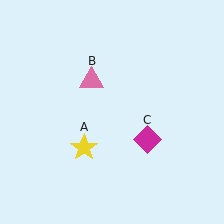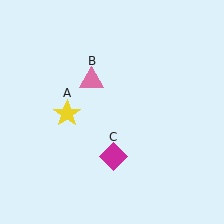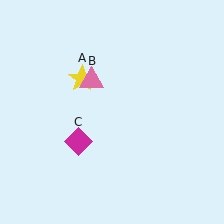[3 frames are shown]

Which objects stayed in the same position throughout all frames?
Pink triangle (object B) remained stationary.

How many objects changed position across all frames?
2 objects changed position: yellow star (object A), magenta diamond (object C).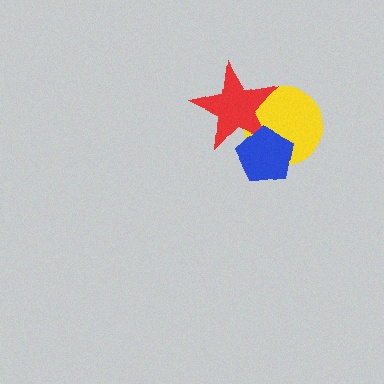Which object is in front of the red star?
The blue pentagon is in front of the red star.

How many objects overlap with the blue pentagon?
2 objects overlap with the blue pentagon.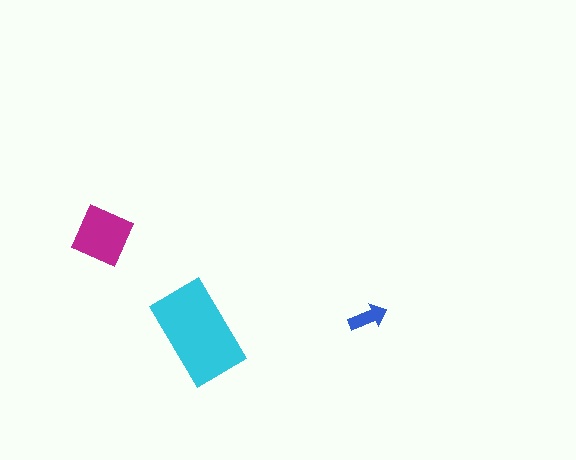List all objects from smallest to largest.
The blue arrow, the magenta diamond, the cyan rectangle.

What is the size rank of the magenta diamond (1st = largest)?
2nd.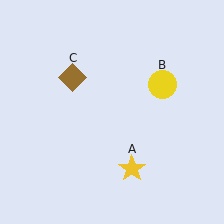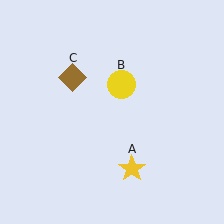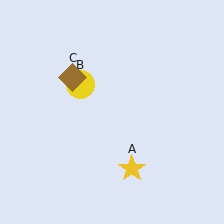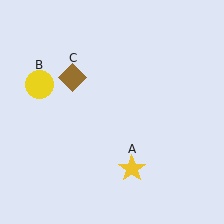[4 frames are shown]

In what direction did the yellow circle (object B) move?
The yellow circle (object B) moved left.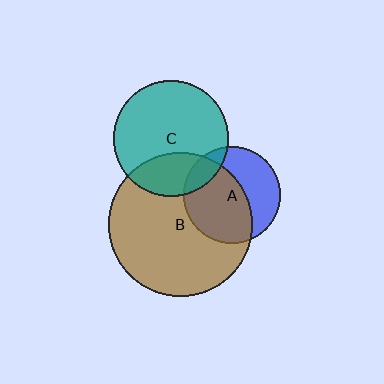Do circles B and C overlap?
Yes.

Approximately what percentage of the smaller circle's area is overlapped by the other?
Approximately 25%.